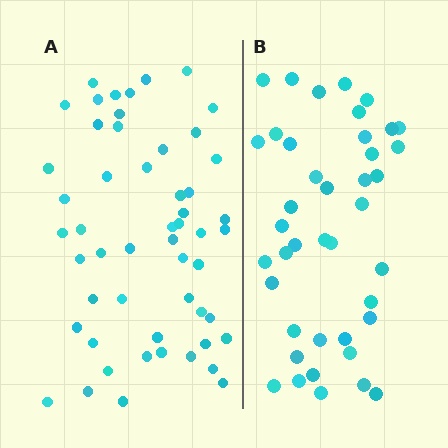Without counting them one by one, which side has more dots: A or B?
Region A (the left region) has more dots.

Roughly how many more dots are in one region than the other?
Region A has roughly 12 or so more dots than region B.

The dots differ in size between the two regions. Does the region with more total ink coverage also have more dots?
No. Region B has more total ink coverage because its dots are larger, but region A actually contains more individual dots. Total area can be misleading — the number of items is what matters here.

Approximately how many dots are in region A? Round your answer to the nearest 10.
About 50 dots. (The exact count is 53, which rounds to 50.)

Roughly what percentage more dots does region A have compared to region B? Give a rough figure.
About 30% more.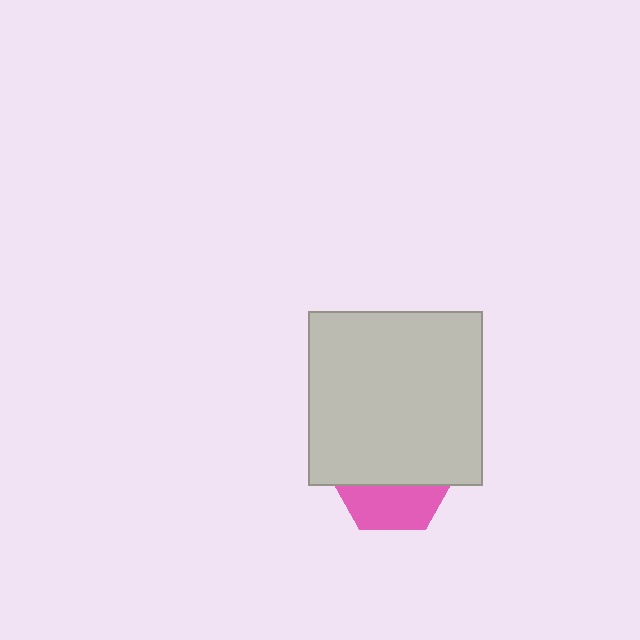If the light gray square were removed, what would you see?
You would see the complete pink hexagon.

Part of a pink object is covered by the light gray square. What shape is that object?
It is a hexagon.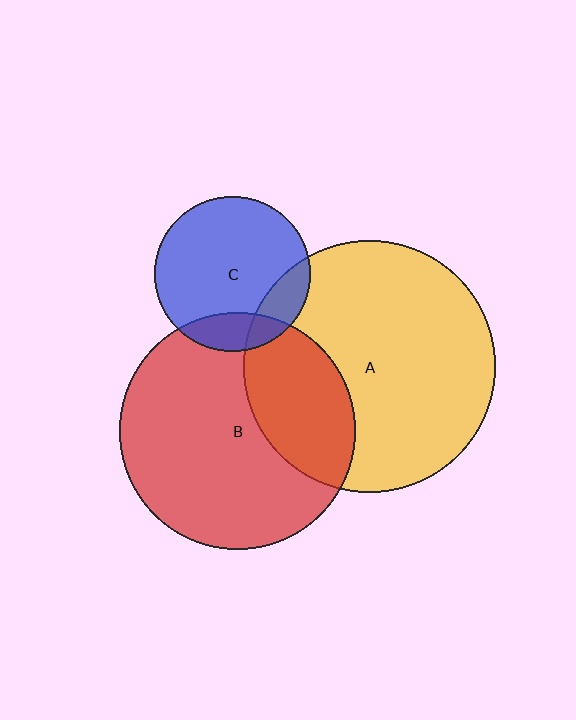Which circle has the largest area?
Circle A (yellow).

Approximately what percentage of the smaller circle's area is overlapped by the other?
Approximately 30%.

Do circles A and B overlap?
Yes.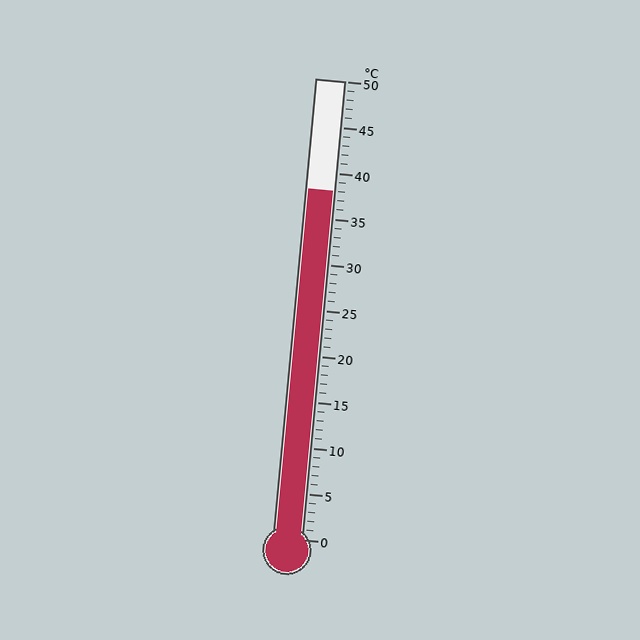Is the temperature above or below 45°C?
The temperature is below 45°C.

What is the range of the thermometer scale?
The thermometer scale ranges from 0°C to 50°C.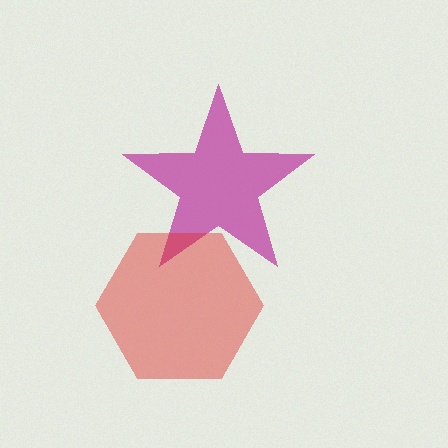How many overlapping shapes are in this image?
There are 2 overlapping shapes in the image.